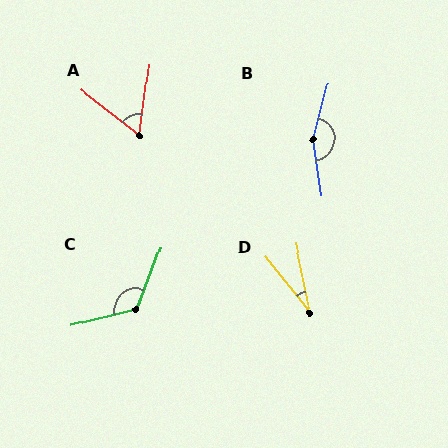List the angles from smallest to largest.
D (27°), A (60°), C (124°), B (157°).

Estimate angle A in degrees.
Approximately 60 degrees.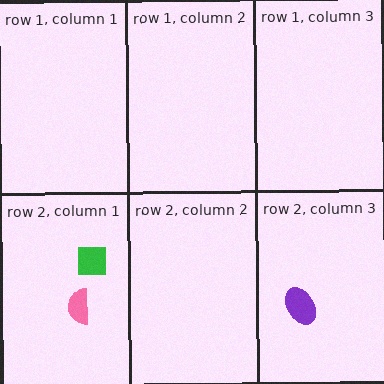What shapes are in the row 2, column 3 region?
The purple ellipse.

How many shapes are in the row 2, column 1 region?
2.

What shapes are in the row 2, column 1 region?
The green square, the pink semicircle.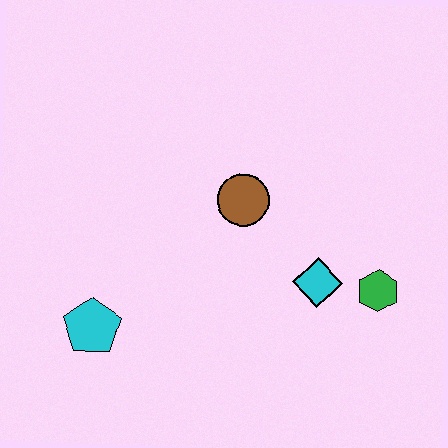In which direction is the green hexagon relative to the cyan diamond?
The green hexagon is to the right of the cyan diamond.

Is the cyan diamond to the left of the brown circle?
No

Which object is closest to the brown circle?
The cyan diamond is closest to the brown circle.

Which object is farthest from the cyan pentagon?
The green hexagon is farthest from the cyan pentagon.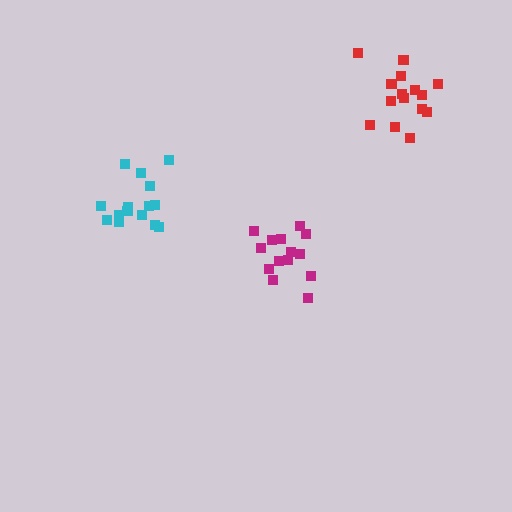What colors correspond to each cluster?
The clusters are colored: magenta, cyan, red.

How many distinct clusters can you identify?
There are 3 distinct clusters.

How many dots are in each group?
Group 1: 15 dots, Group 2: 15 dots, Group 3: 15 dots (45 total).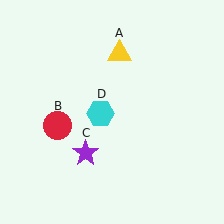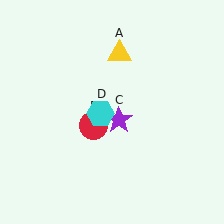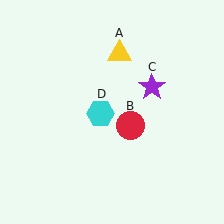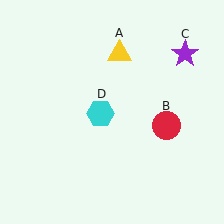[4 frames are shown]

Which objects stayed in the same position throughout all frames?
Yellow triangle (object A) and cyan hexagon (object D) remained stationary.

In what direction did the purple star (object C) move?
The purple star (object C) moved up and to the right.